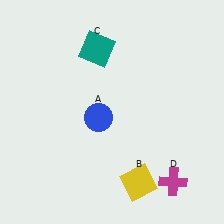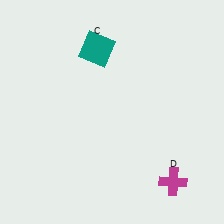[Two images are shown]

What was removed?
The blue circle (A), the yellow square (B) were removed in Image 2.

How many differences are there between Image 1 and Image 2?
There are 2 differences between the two images.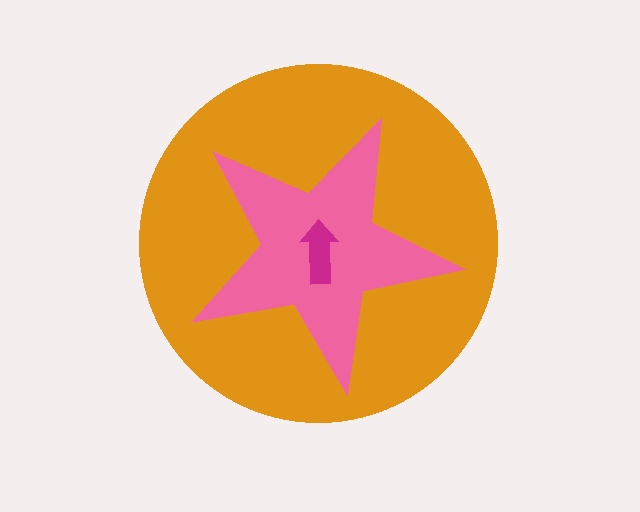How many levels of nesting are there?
3.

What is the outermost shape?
The orange circle.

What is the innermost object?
The magenta arrow.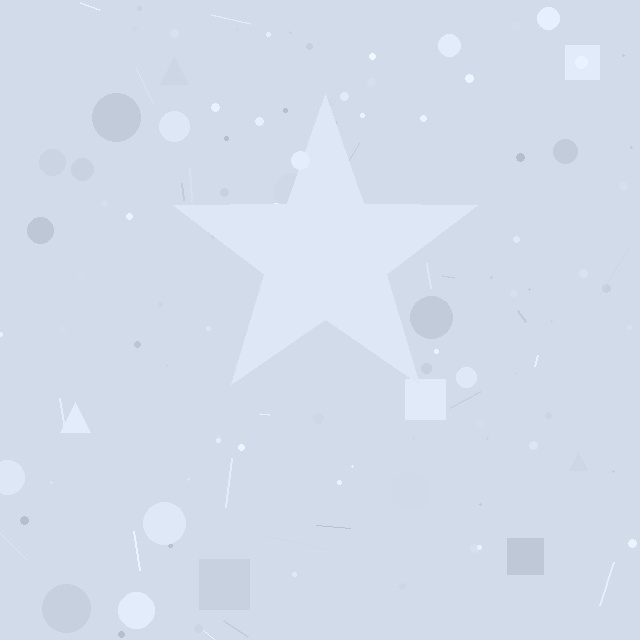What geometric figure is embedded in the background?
A star is embedded in the background.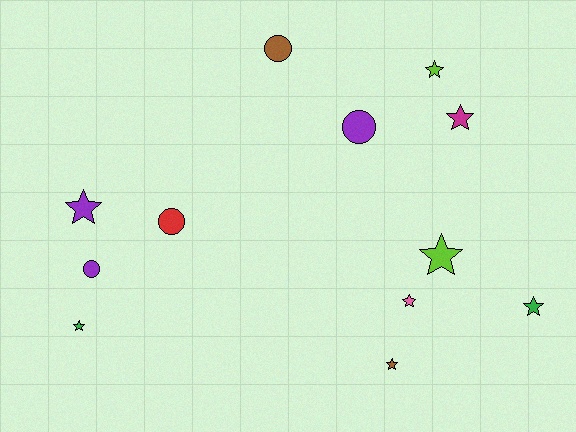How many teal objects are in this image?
There are no teal objects.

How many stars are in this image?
There are 8 stars.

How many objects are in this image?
There are 12 objects.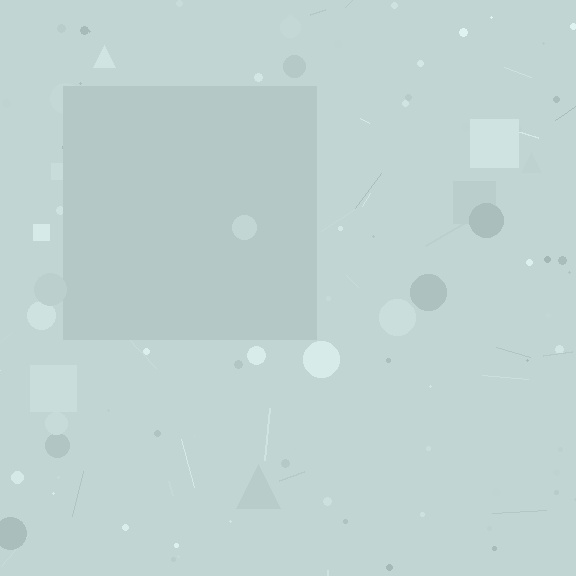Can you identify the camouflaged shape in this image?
The camouflaged shape is a square.